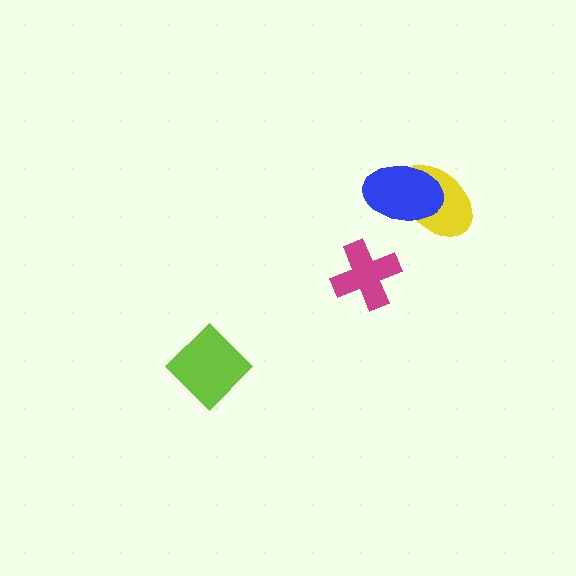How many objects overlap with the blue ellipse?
1 object overlaps with the blue ellipse.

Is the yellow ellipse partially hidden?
Yes, it is partially covered by another shape.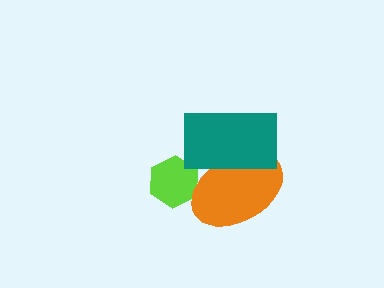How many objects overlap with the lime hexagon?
1 object overlaps with the lime hexagon.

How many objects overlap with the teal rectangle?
1 object overlaps with the teal rectangle.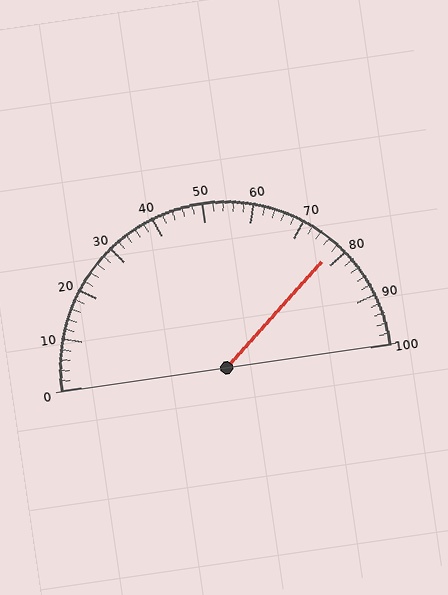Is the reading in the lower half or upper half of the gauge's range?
The reading is in the upper half of the range (0 to 100).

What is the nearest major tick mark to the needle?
The nearest major tick mark is 80.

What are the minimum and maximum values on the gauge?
The gauge ranges from 0 to 100.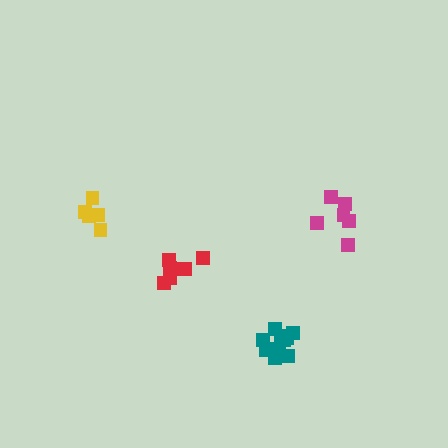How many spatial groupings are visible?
There are 4 spatial groupings.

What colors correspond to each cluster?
The clusters are colored: red, teal, yellow, magenta.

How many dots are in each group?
Group 1: 7 dots, Group 2: 11 dots, Group 3: 5 dots, Group 4: 6 dots (29 total).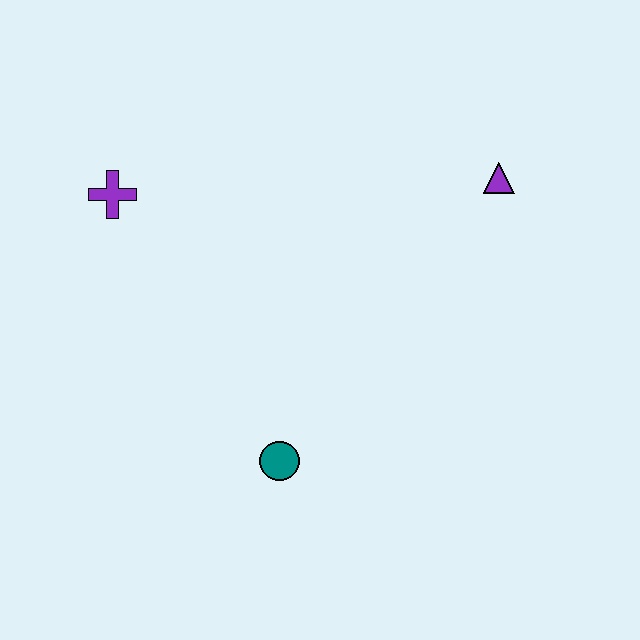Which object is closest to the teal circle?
The purple cross is closest to the teal circle.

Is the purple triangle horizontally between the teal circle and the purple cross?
No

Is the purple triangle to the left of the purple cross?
No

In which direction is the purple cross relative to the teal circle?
The purple cross is above the teal circle.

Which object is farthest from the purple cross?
The purple triangle is farthest from the purple cross.